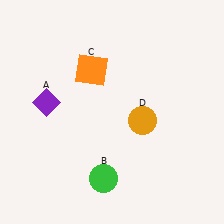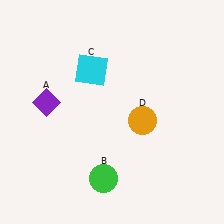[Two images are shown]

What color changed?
The square (C) changed from orange in Image 1 to cyan in Image 2.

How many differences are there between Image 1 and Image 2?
There is 1 difference between the two images.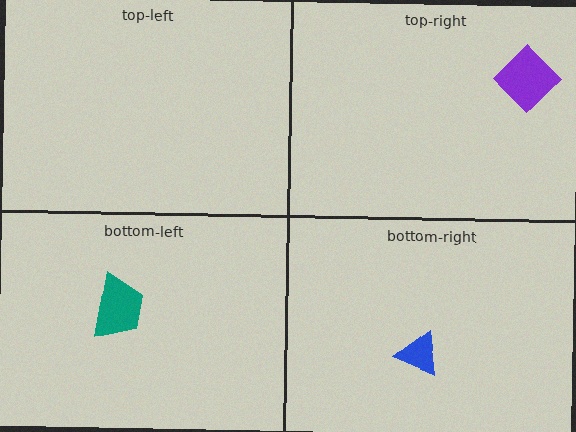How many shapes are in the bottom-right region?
1.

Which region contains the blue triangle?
The bottom-right region.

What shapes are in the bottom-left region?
The teal trapezoid.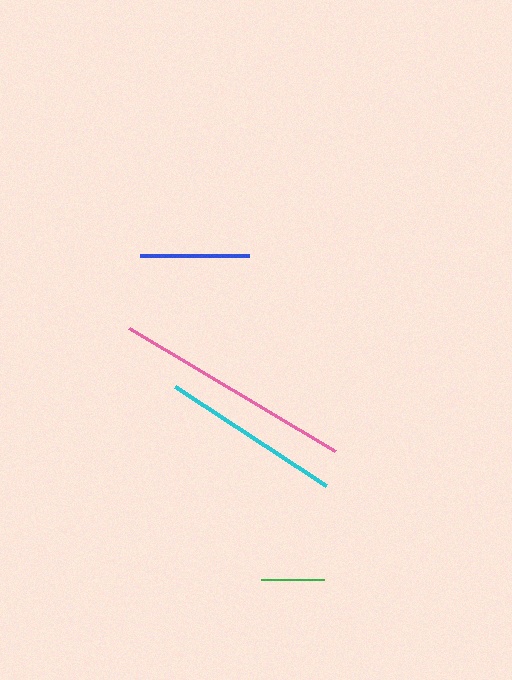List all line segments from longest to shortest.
From longest to shortest: pink, cyan, blue, green.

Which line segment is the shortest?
The green line is the shortest at approximately 63 pixels.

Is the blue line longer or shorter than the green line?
The blue line is longer than the green line.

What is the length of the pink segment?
The pink segment is approximately 240 pixels long.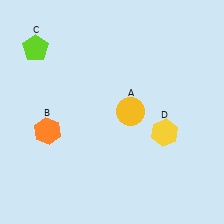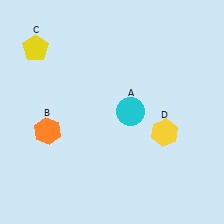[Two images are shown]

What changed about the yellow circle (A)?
In Image 1, A is yellow. In Image 2, it changed to cyan.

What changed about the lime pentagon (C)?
In Image 1, C is lime. In Image 2, it changed to yellow.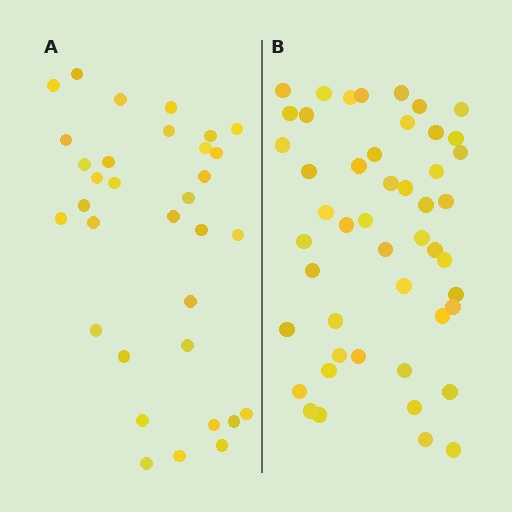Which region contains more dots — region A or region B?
Region B (the right region) has more dots.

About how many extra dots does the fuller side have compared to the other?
Region B has approximately 15 more dots than region A.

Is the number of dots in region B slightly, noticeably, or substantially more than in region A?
Region B has substantially more. The ratio is roughly 1.5 to 1.